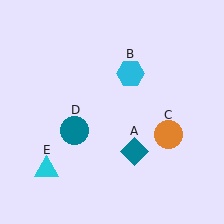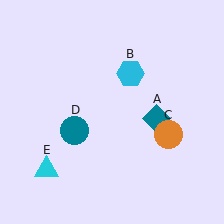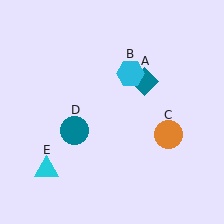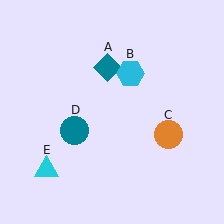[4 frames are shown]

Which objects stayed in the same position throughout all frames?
Cyan hexagon (object B) and orange circle (object C) and teal circle (object D) and cyan triangle (object E) remained stationary.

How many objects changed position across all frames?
1 object changed position: teal diamond (object A).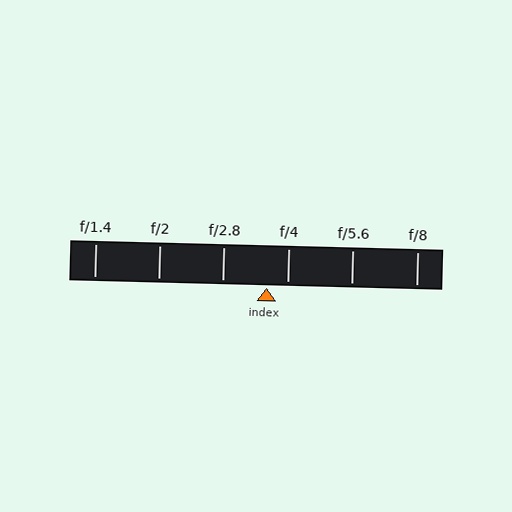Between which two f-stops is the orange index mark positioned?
The index mark is between f/2.8 and f/4.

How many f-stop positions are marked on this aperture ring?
There are 6 f-stop positions marked.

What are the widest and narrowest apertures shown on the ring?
The widest aperture shown is f/1.4 and the narrowest is f/8.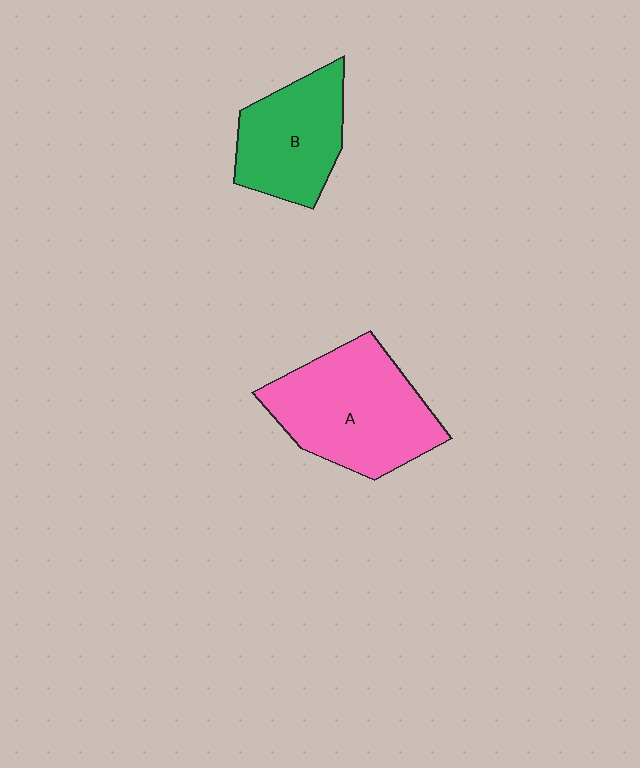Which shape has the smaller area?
Shape B (green).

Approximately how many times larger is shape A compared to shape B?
Approximately 1.4 times.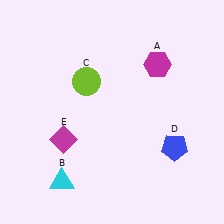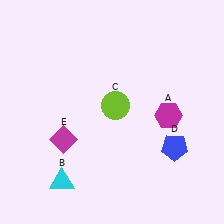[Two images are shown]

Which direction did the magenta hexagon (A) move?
The magenta hexagon (A) moved down.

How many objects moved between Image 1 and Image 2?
2 objects moved between the two images.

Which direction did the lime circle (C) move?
The lime circle (C) moved right.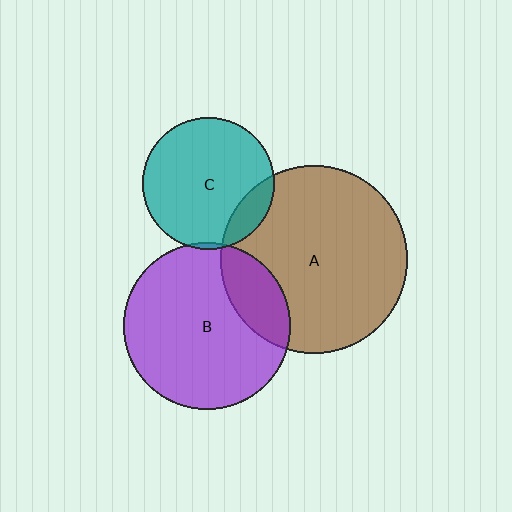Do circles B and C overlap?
Yes.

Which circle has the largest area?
Circle A (brown).